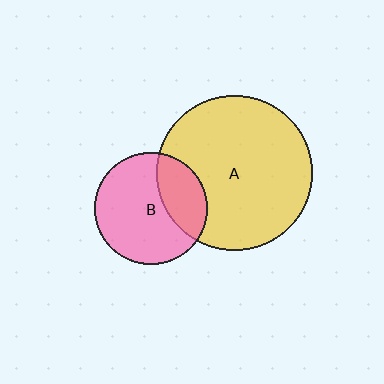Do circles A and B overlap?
Yes.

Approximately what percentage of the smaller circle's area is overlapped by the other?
Approximately 30%.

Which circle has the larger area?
Circle A (yellow).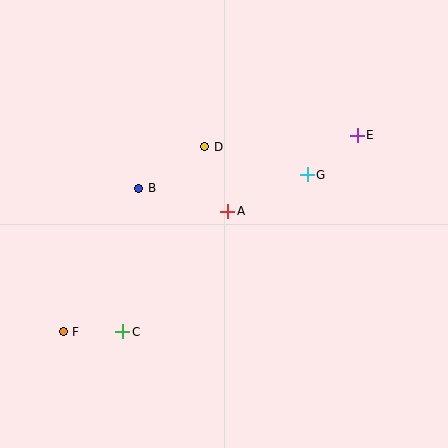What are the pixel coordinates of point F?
Point F is at (63, 332).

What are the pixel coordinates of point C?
Point C is at (123, 332).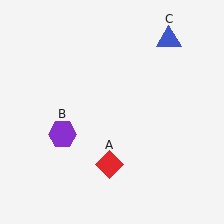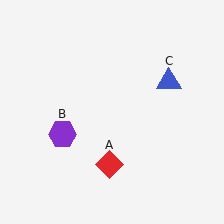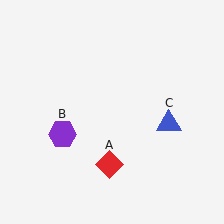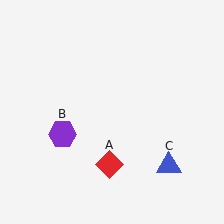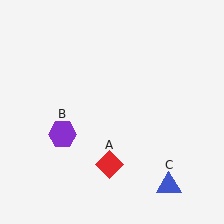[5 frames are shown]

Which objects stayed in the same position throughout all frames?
Red diamond (object A) and purple hexagon (object B) remained stationary.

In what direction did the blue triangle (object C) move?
The blue triangle (object C) moved down.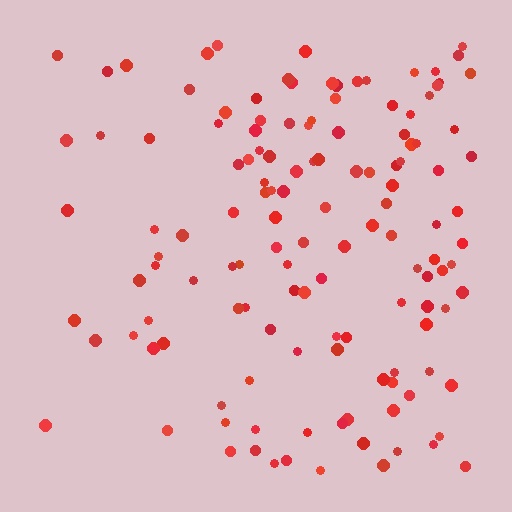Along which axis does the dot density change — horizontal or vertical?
Horizontal.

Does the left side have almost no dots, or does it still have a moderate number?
Still a moderate number, just noticeably fewer than the right.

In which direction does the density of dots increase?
From left to right, with the right side densest.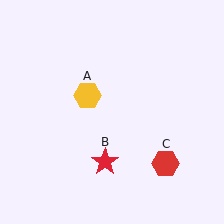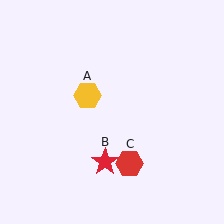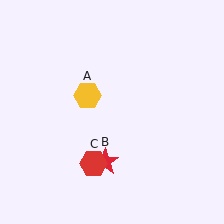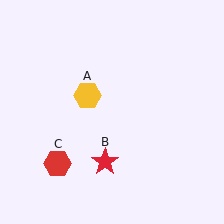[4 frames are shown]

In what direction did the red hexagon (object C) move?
The red hexagon (object C) moved left.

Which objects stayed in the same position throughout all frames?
Yellow hexagon (object A) and red star (object B) remained stationary.